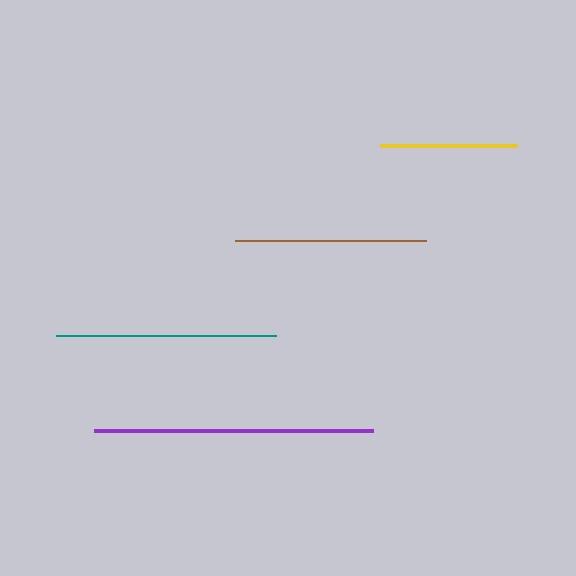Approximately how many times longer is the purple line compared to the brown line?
The purple line is approximately 1.5 times the length of the brown line.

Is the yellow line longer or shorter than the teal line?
The teal line is longer than the yellow line.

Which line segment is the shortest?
The yellow line is the shortest at approximately 137 pixels.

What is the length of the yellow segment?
The yellow segment is approximately 137 pixels long.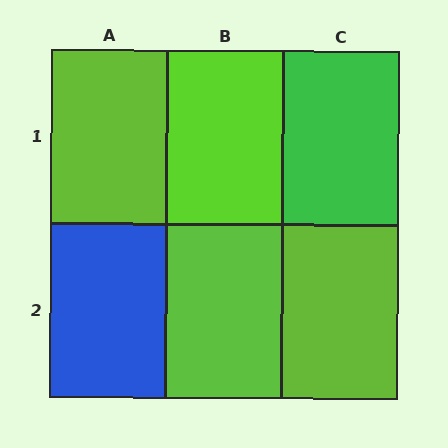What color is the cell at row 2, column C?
Lime.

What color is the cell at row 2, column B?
Lime.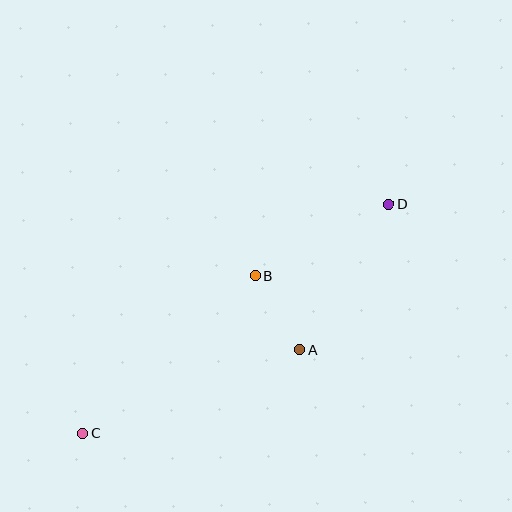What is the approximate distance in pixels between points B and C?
The distance between B and C is approximately 234 pixels.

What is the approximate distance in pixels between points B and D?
The distance between B and D is approximately 151 pixels.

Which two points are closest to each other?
Points A and B are closest to each other.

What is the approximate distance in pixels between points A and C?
The distance between A and C is approximately 232 pixels.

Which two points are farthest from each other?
Points C and D are farthest from each other.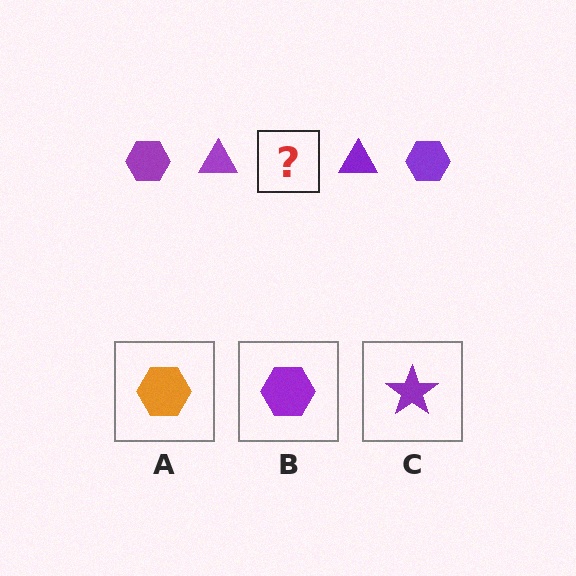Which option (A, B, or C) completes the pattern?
B.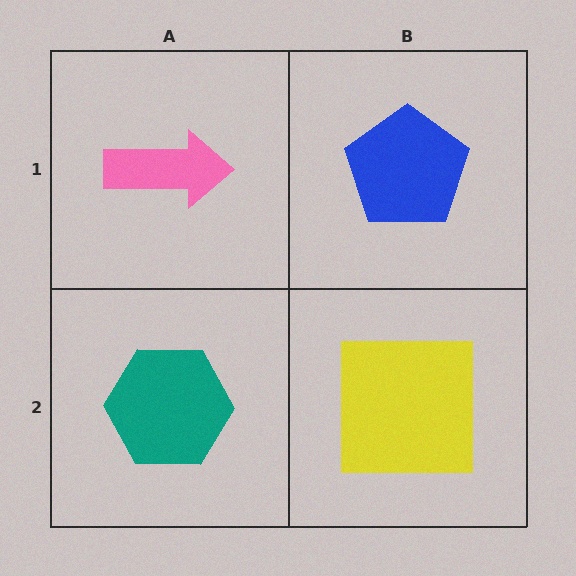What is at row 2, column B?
A yellow square.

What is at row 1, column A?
A pink arrow.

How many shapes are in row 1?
2 shapes.